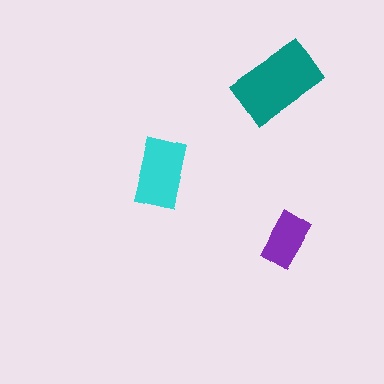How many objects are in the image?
There are 3 objects in the image.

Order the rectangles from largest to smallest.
the teal one, the cyan one, the purple one.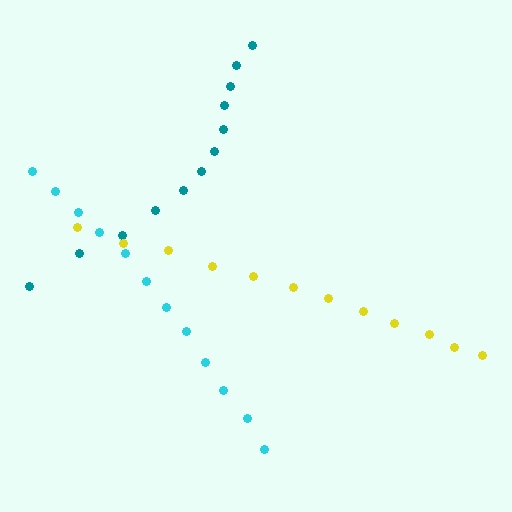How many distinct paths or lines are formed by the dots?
There are 3 distinct paths.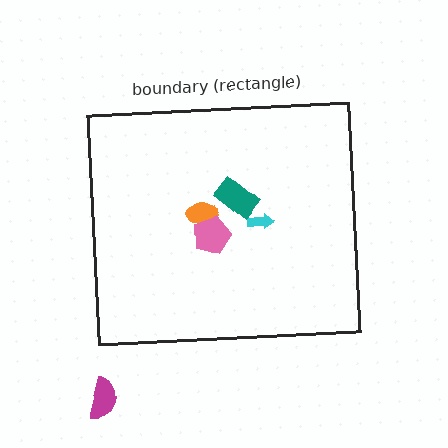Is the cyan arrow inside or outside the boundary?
Inside.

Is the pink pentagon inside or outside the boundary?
Inside.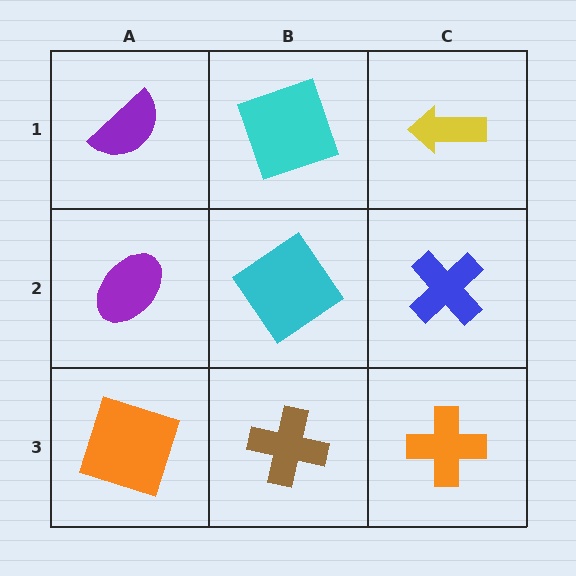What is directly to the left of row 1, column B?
A purple semicircle.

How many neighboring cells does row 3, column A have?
2.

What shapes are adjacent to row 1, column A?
A purple ellipse (row 2, column A), a cyan square (row 1, column B).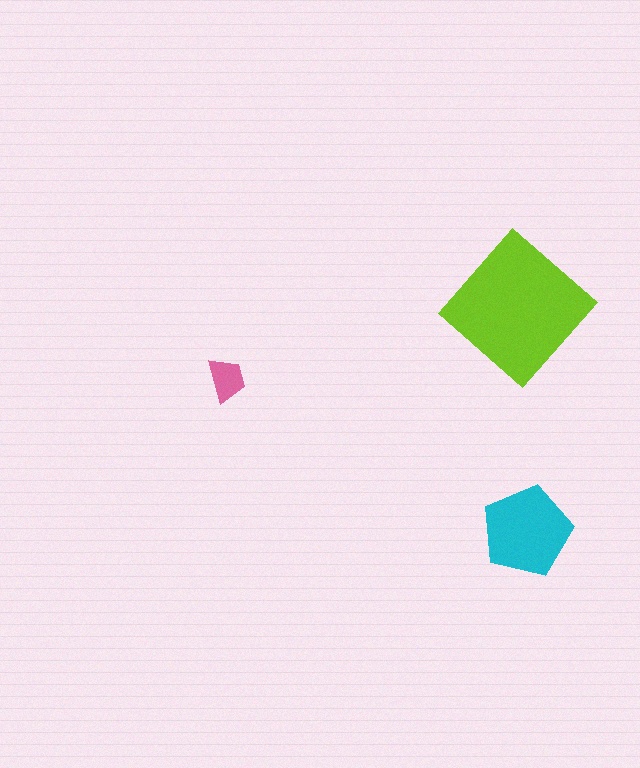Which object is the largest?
The lime diamond.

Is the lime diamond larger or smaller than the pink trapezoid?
Larger.